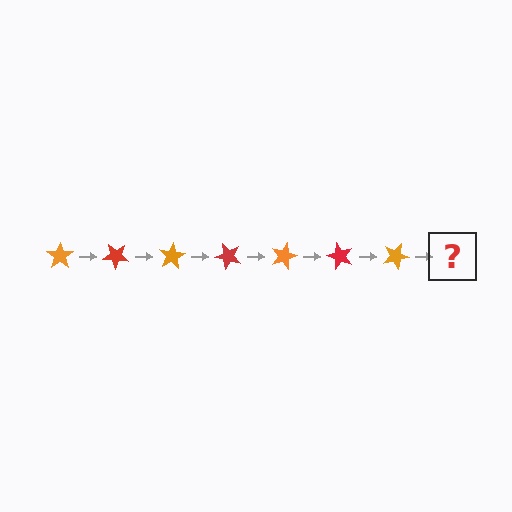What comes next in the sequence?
The next element should be a red star, rotated 280 degrees from the start.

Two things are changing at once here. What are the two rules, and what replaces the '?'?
The two rules are that it rotates 40 degrees each step and the color cycles through orange and red. The '?' should be a red star, rotated 280 degrees from the start.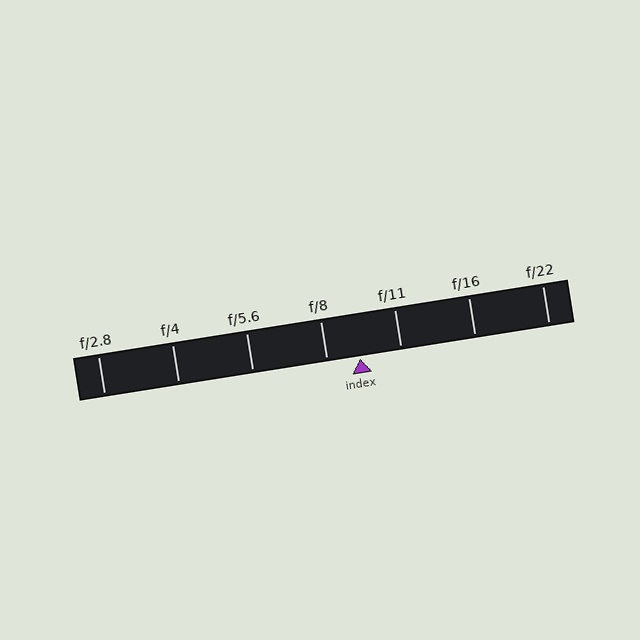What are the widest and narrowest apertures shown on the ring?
The widest aperture shown is f/2.8 and the narrowest is f/22.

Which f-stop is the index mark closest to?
The index mark is closest to f/8.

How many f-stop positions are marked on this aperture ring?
There are 7 f-stop positions marked.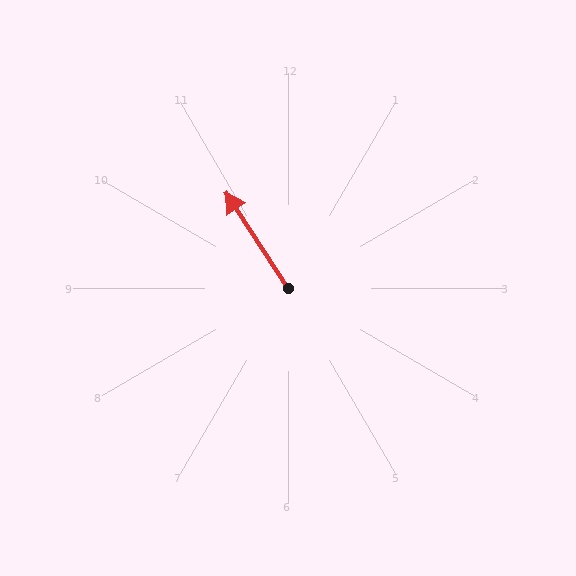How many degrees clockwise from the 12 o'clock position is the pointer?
Approximately 327 degrees.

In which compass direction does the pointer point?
Northwest.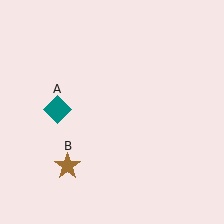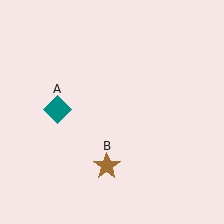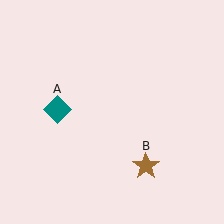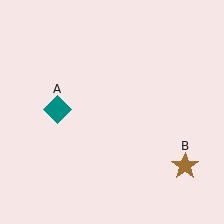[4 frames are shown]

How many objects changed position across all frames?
1 object changed position: brown star (object B).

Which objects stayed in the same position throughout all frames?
Teal diamond (object A) remained stationary.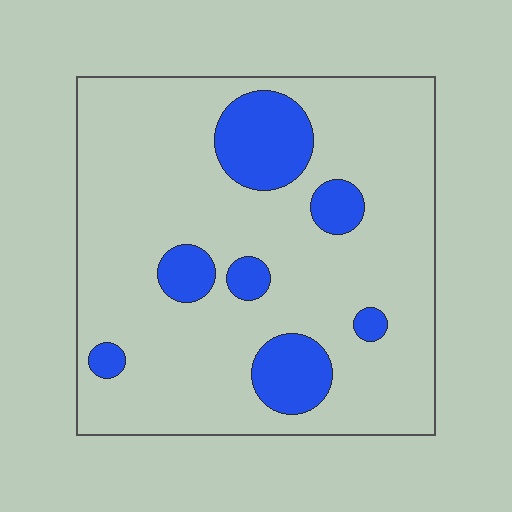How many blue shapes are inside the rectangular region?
7.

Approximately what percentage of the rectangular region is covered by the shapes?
Approximately 15%.